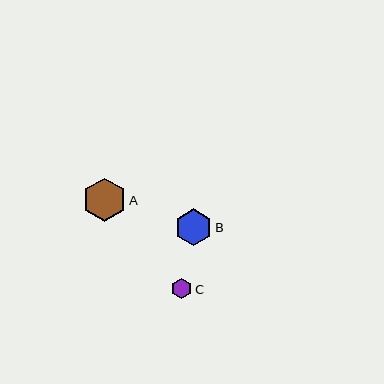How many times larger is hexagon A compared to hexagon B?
Hexagon A is approximately 1.2 times the size of hexagon B.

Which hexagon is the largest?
Hexagon A is the largest with a size of approximately 43 pixels.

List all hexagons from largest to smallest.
From largest to smallest: A, B, C.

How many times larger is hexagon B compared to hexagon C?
Hexagon B is approximately 1.8 times the size of hexagon C.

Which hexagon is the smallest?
Hexagon C is the smallest with a size of approximately 20 pixels.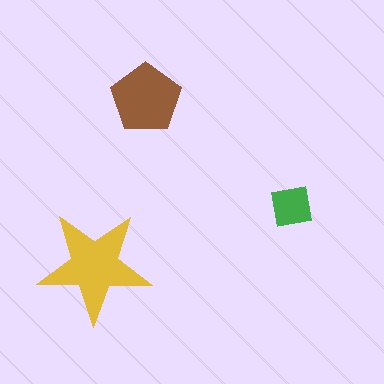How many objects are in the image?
There are 3 objects in the image.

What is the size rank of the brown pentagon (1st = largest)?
2nd.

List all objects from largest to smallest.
The yellow star, the brown pentagon, the green square.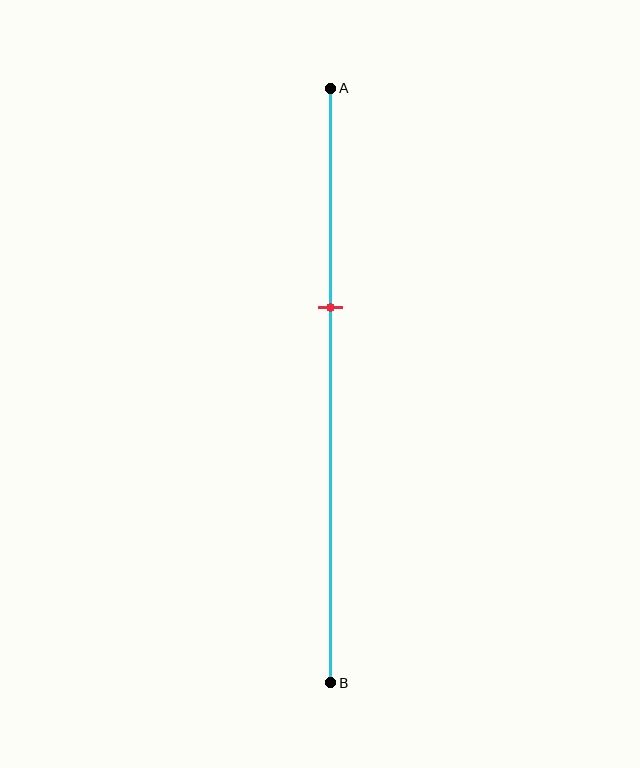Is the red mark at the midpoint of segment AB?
No, the mark is at about 35% from A, not at the 50% midpoint.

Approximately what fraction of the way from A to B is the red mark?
The red mark is approximately 35% of the way from A to B.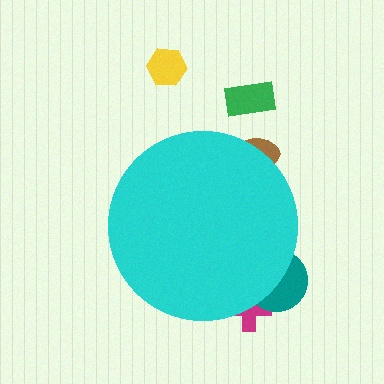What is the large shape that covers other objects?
A cyan circle.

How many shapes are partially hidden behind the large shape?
3 shapes are partially hidden.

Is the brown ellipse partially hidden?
Yes, the brown ellipse is partially hidden behind the cyan circle.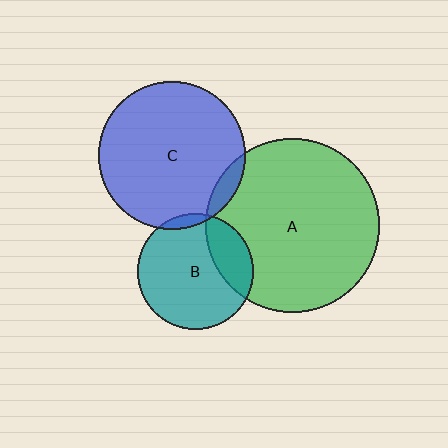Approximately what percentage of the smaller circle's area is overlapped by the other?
Approximately 5%.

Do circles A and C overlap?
Yes.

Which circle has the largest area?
Circle A (green).